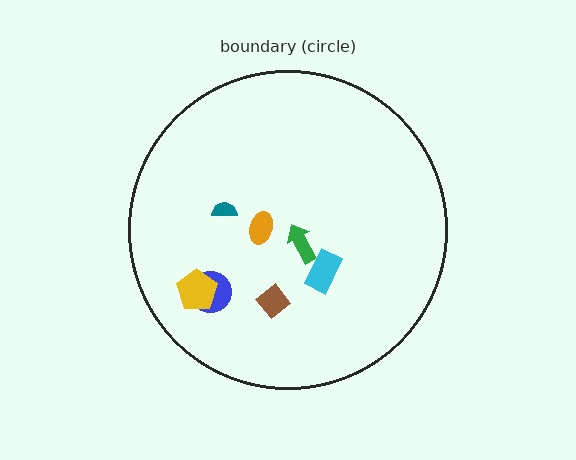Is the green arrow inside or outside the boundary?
Inside.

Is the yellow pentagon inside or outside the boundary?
Inside.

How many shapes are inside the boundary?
7 inside, 0 outside.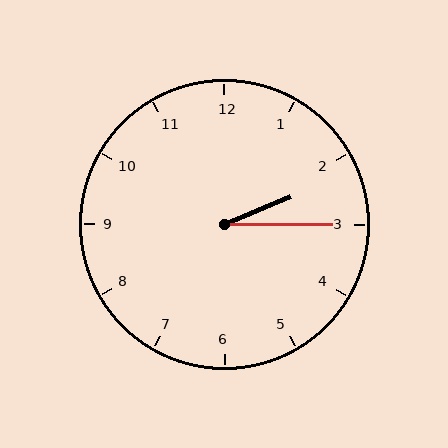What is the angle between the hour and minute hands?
Approximately 22 degrees.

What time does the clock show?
2:15.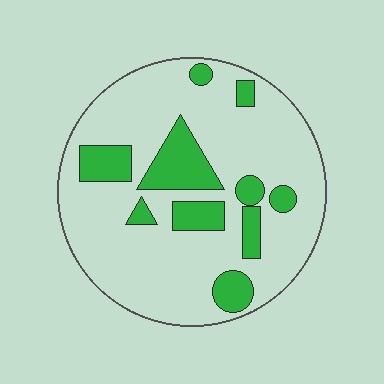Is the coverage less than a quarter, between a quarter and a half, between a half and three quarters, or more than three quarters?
Less than a quarter.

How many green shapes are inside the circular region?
10.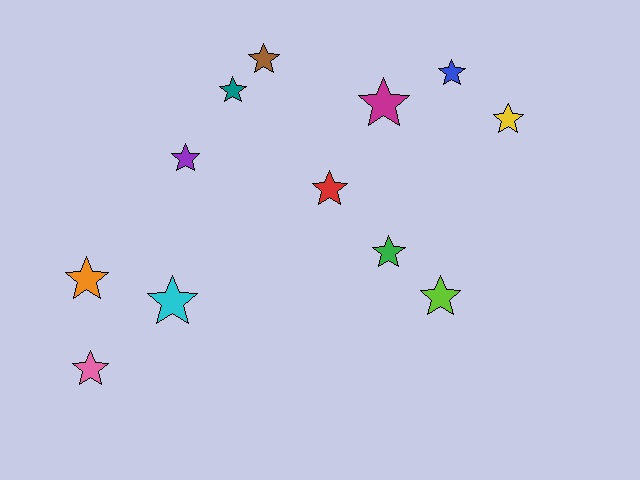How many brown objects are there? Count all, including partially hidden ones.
There is 1 brown object.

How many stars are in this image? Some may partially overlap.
There are 12 stars.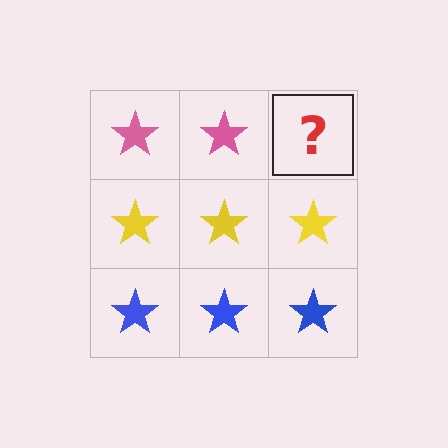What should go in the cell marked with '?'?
The missing cell should contain a pink star.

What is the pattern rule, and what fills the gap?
The rule is that each row has a consistent color. The gap should be filled with a pink star.